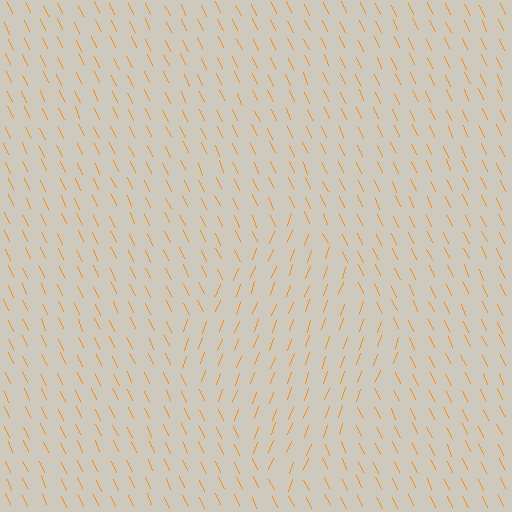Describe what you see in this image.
The image is filled with small orange line segments. A diamond region in the image has lines oriented differently from the surrounding lines, creating a visible texture boundary.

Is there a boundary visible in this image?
Yes, there is a texture boundary formed by a change in line orientation.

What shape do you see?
I see a diamond.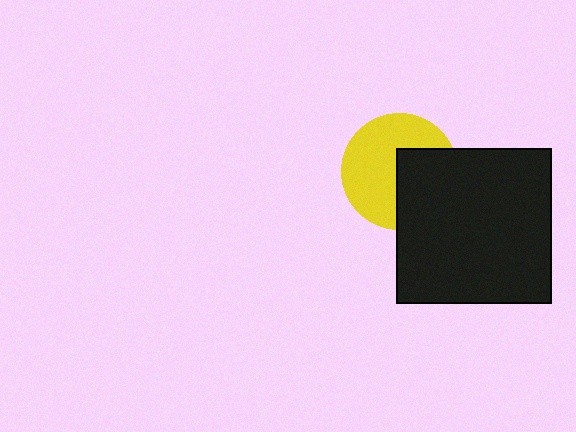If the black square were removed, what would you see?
You would see the complete yellow circle.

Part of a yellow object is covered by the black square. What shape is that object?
It is a circle.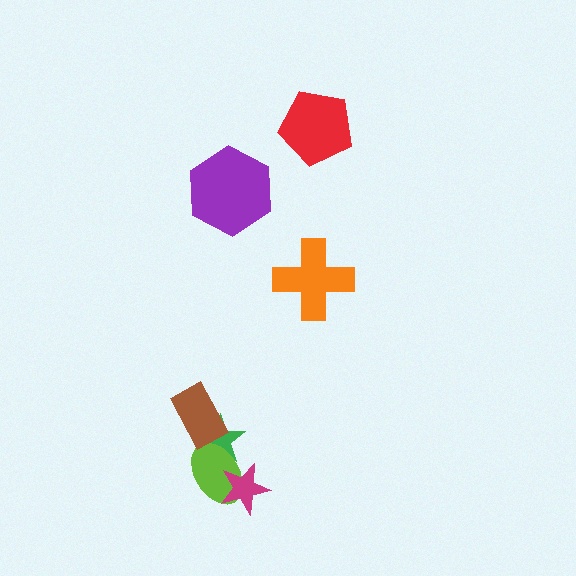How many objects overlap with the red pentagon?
0 objects overlap with the red pentagon.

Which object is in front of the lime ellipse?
The magenta star is in front of the lime ellipse.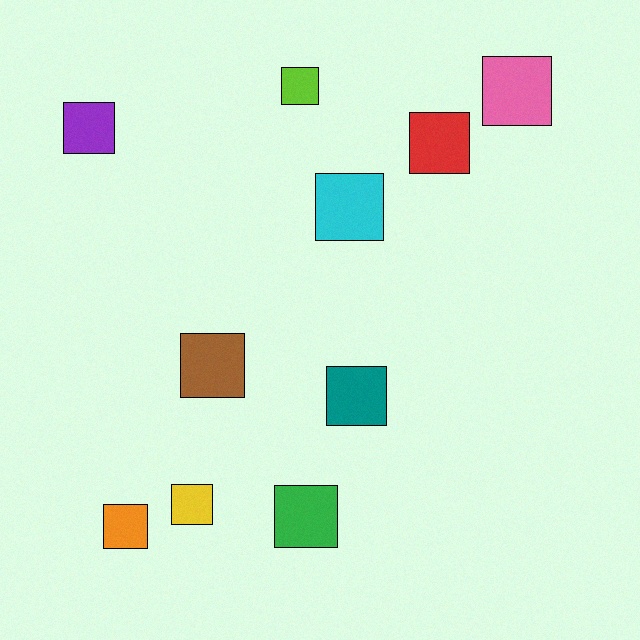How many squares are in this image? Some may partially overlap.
There are 10 squares.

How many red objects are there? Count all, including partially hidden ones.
There is 1 red object.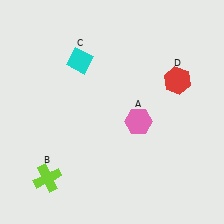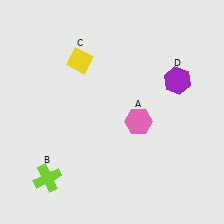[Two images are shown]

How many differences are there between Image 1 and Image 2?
There are 2 differences between the two images.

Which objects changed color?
C changed from cyan to yellow. D changed from red to purple.